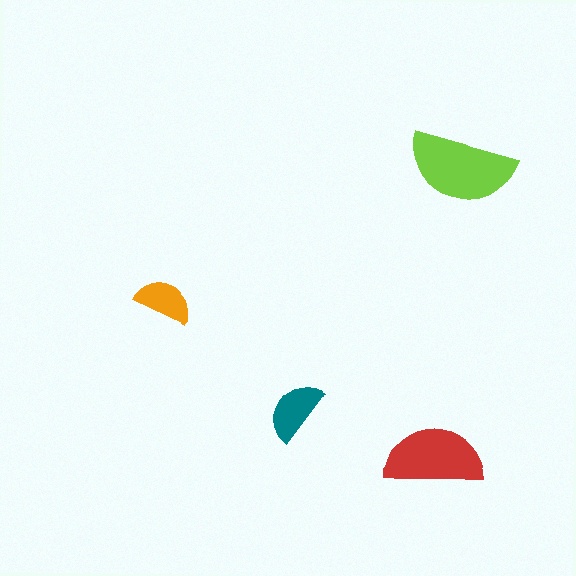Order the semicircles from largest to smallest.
the lime one, the red one, the teal one, the orange one.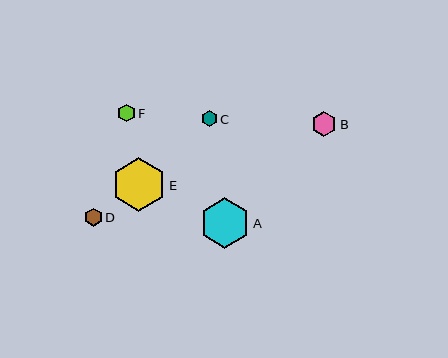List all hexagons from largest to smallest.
From largest to smallest: E, A, B, D, F, C.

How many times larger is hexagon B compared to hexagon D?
Hexagon B is approximately 1.4 times the size of hexagon D.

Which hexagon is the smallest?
Hexagon C is the smallest with a size of approximately 16 pixels.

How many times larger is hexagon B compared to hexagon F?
Hexagon B is approximately 1.4 times the size of hexagon F.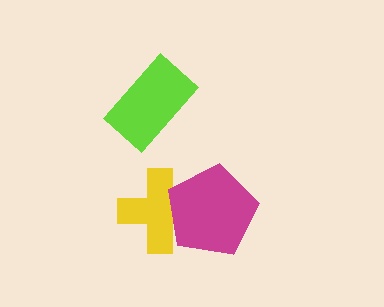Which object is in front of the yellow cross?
The magenta pentagon is in front of the yellow cross.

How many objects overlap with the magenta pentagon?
1 object overlaps with the magenta pentagon.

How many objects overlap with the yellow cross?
1 object overlaps with the yellow cross.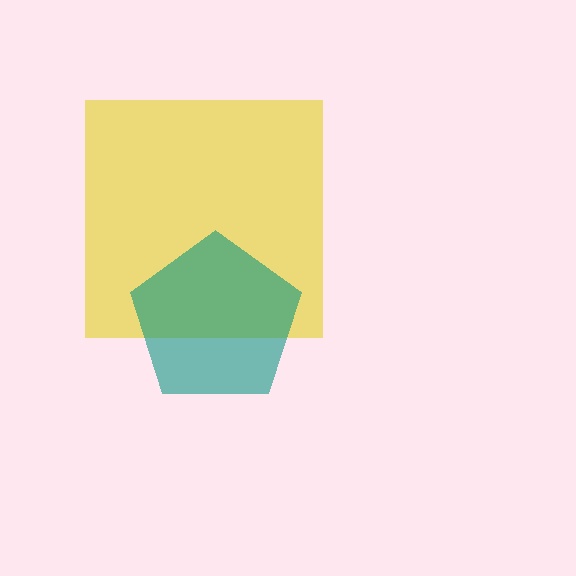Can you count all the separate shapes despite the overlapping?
Yes, there are 2 separate shapes.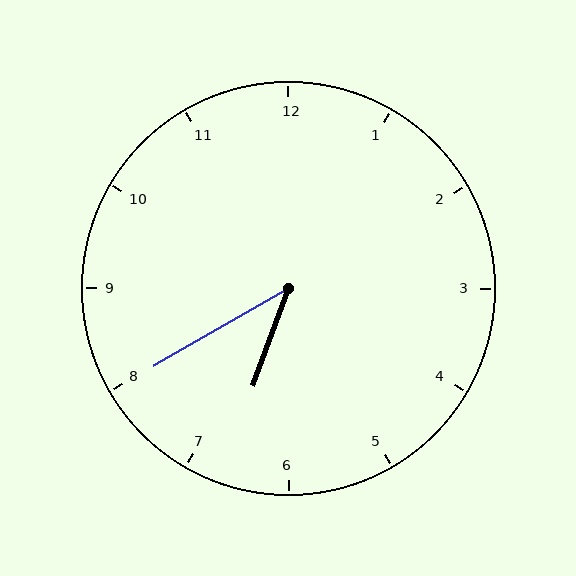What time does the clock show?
6:40.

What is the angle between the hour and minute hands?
Approximately 40 degrees.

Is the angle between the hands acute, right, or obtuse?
It is acute.